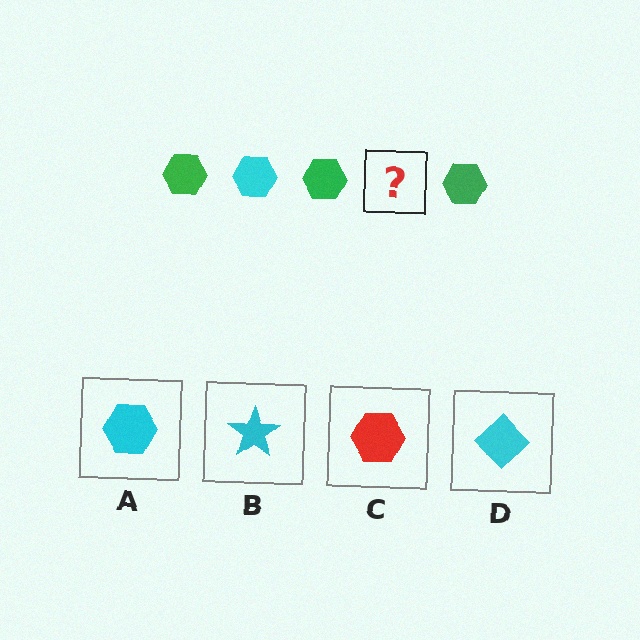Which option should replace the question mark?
Option A.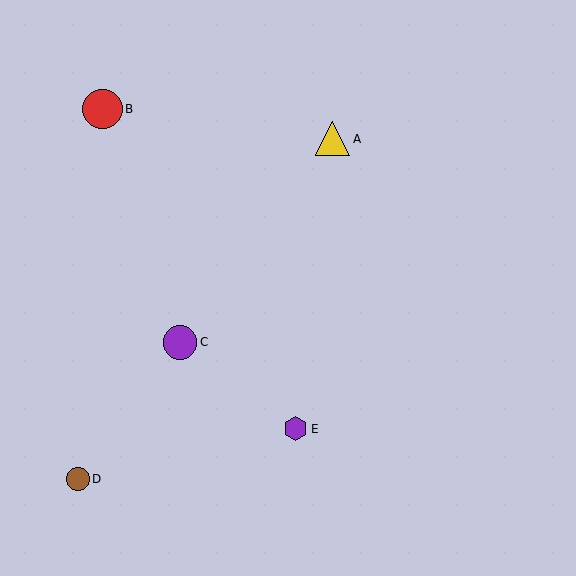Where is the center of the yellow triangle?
The center of the yellow triangle is at (333, 139).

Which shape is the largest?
The red circle (labeled B) is the largest.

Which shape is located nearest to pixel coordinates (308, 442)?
The purple hexagon (labeled E) at (296, 429) is nearest to that location.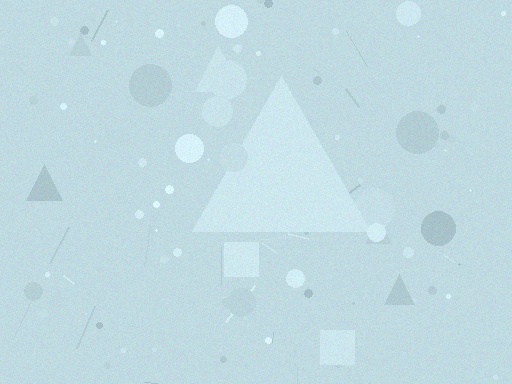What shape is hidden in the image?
A triangle is hidden in the image.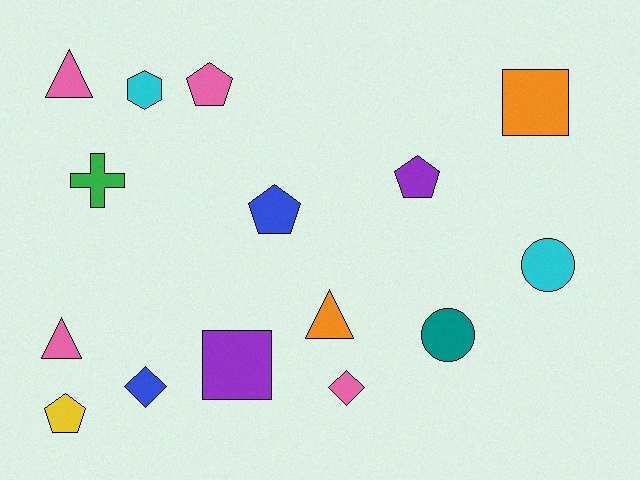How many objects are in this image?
There are 15 objects.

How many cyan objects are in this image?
There are 2 cyan objects.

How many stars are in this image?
There are no stars.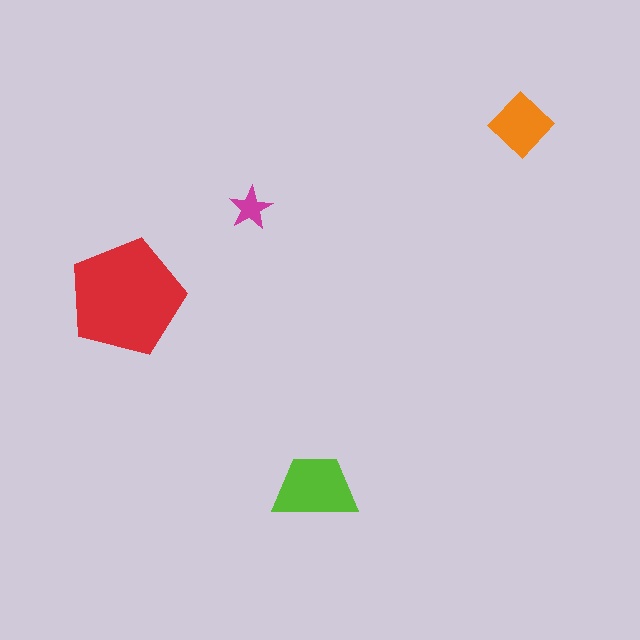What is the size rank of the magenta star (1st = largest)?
4th.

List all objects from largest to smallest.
The red pentagon, the lime trapezoid, the orange diamond, the magenta star.